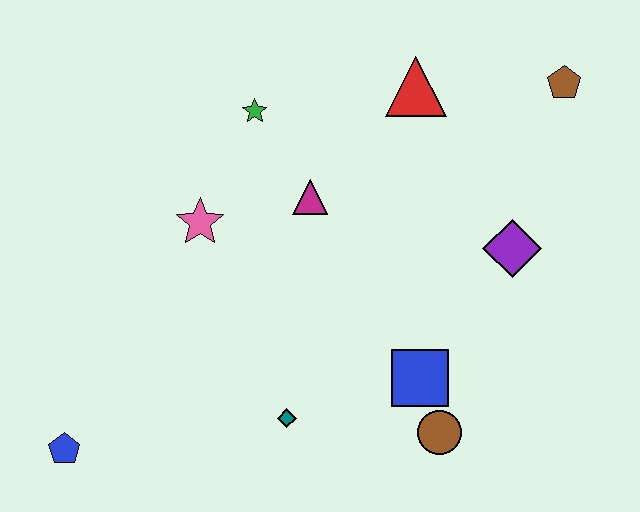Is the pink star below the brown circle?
No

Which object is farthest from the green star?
The blue pentagon is farthest from the green star.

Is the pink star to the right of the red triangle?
No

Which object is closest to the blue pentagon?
The teal diamond is closest to the blue pentagon.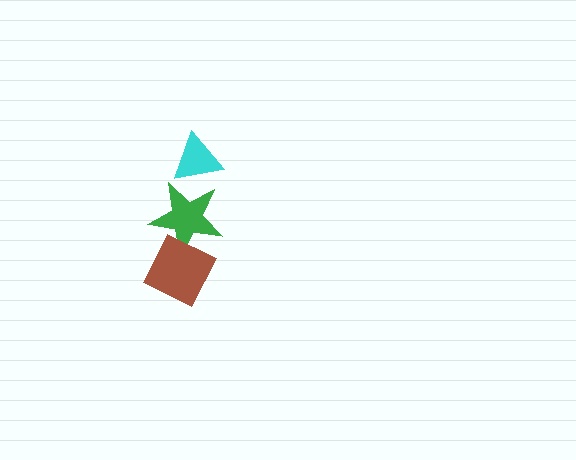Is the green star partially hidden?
Yes, it is partially covered by another shape.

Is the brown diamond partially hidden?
No, no other shape covers it.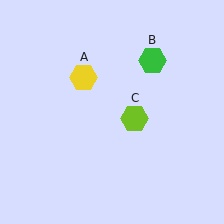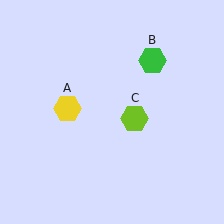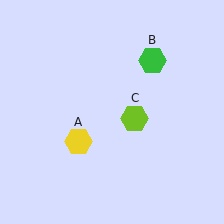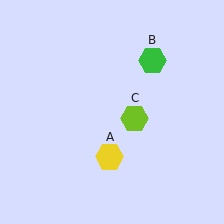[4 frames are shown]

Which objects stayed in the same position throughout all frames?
Green hexagon (object B) and lime hexagon (object C) remained stationary.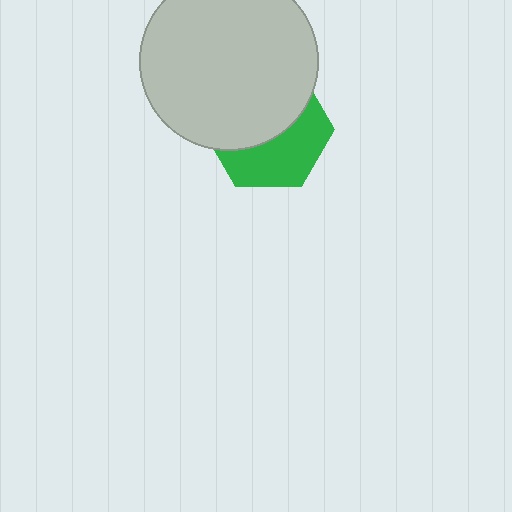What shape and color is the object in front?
The object in front is a light gray circle.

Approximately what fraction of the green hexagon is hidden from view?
Roughly 54% of the green hexagon is hidden behind the light gray circle.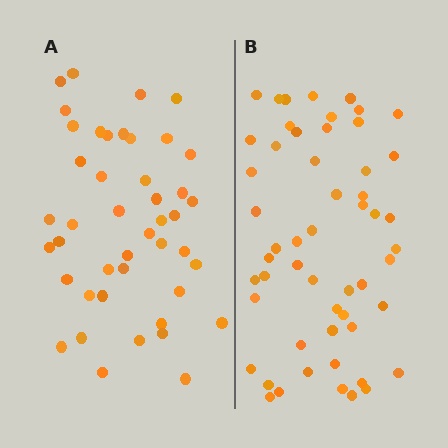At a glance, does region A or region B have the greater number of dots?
Region B (the right region) has more dots.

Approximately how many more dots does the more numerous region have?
Region B has roughly 10 or so more dots than region A.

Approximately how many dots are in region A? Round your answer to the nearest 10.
About 40 dots. (The exact count is 44, which rounds to 40.)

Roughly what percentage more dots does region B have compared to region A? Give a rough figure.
About 25% more.